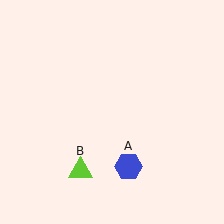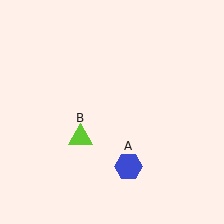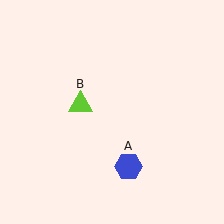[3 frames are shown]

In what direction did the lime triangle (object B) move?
The lime triangle (object B) moved up.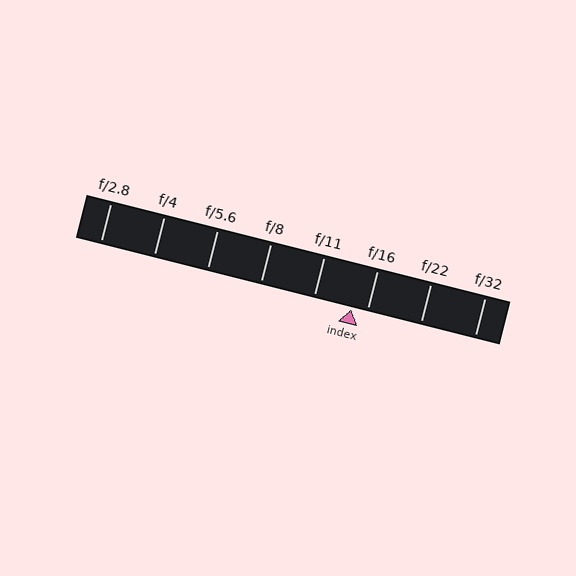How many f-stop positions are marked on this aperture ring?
There are 8 f-stop positions marked.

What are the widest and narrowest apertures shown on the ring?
The widest aperture shown is f/2.8 and the narrowest is f/32.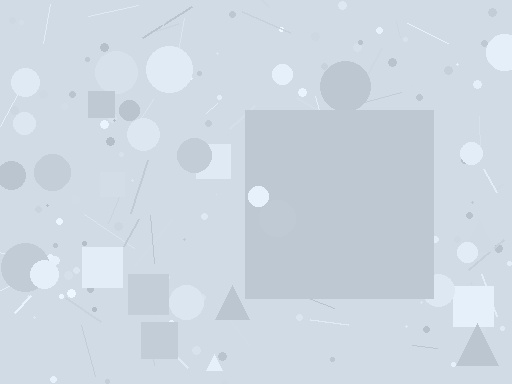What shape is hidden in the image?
A square is hidden in the image.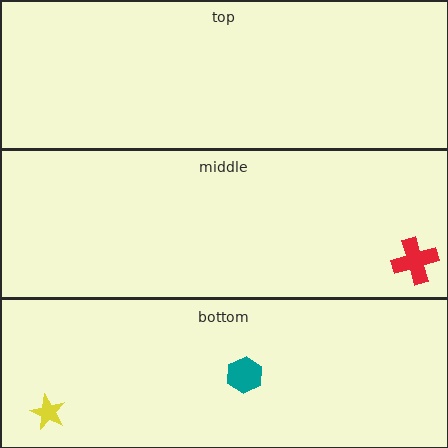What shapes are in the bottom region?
The yellow star, the teal hexagon.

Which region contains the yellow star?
The bottom region.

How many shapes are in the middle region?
1.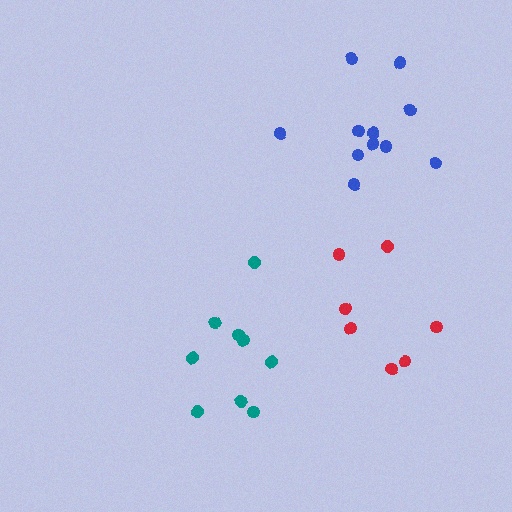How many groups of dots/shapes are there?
There are 3 groups.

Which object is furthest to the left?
The teal cluster is leftmost.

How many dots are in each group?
Group 1: 9 dots, Group 2: 11 dots, Group 3: 7 dots (27 total).